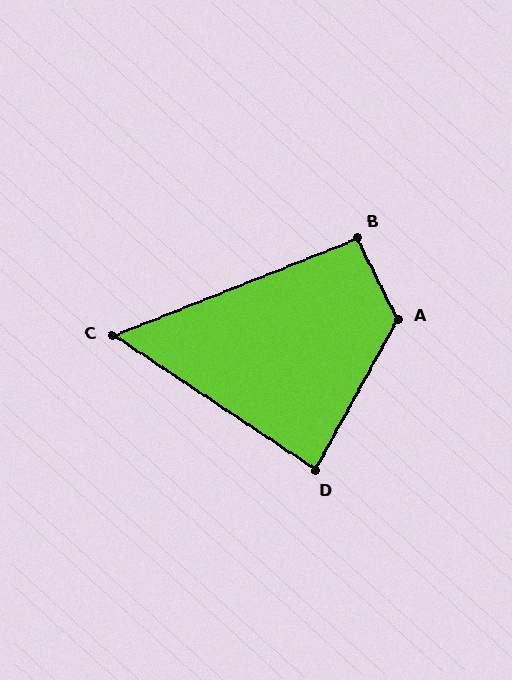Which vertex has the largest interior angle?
A, at approximately 125 degrees.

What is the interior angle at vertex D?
Approximately 85 degrees (acute).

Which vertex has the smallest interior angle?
C, at approximately 55 degrees.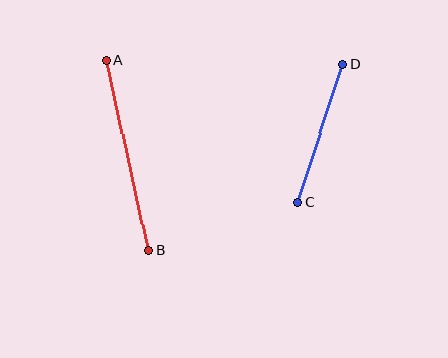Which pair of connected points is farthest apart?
Points A and B are farthest apart.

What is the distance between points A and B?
The distance is approximately 194 pixels.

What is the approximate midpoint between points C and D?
The midpoint is at approximately (320, 133) pixels.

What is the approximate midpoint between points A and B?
The midpoint is at approximately (127, 155) pixels.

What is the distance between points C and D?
The distance is approximately 145 pixels.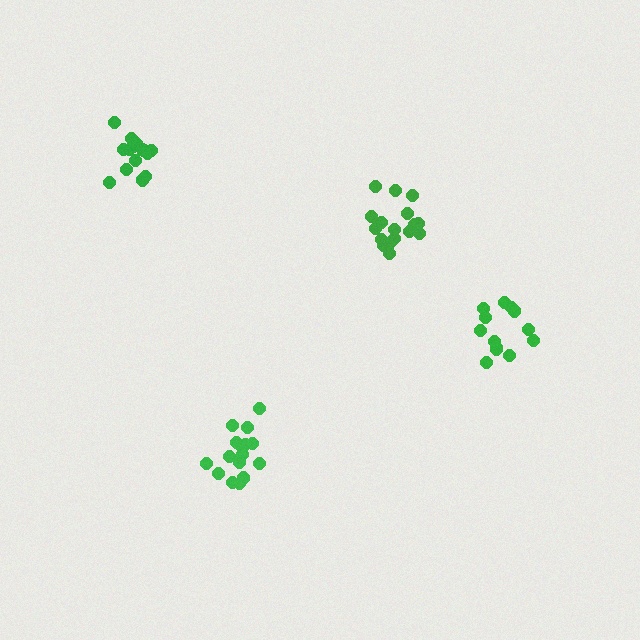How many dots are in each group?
Group 1: 18 dots, Group 2: 16 dots, Group 3: 13 dots, Group 4: 14 dots (61 total).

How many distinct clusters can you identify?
There are 4 distinct clusters.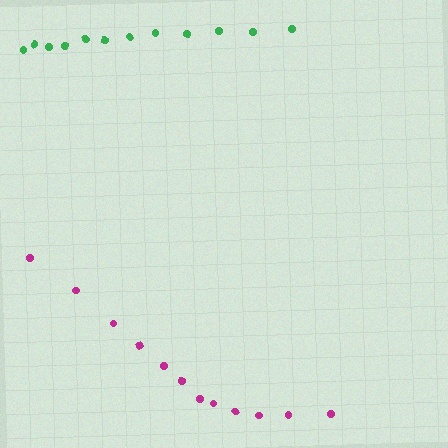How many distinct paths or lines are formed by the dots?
There are 2 distinct paths.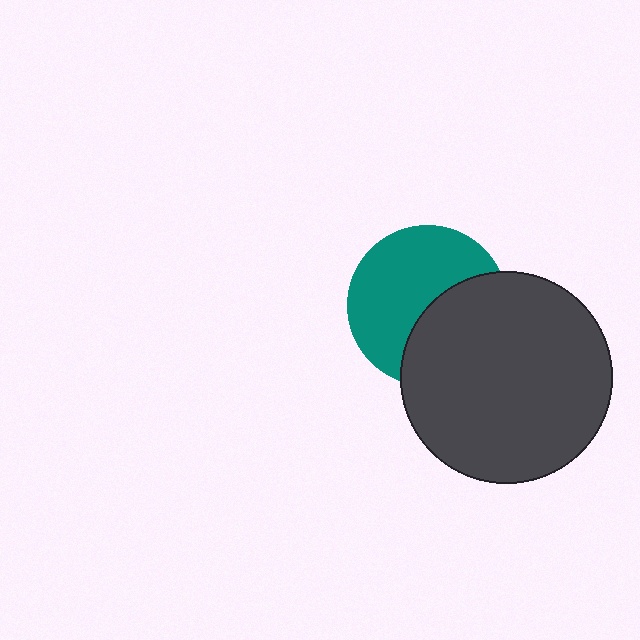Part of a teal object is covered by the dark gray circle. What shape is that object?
It is a circle.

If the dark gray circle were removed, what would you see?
You would see the complete teal circle.